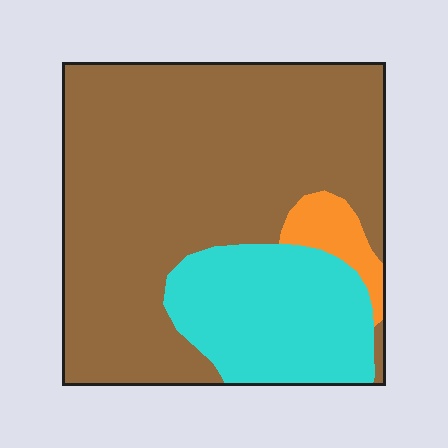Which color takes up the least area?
Orange, at roughly 5%.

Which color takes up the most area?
Brown, at roughly 70%.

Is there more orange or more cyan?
Cyan.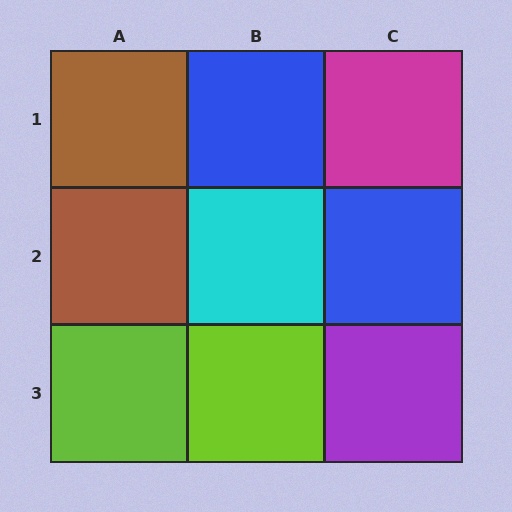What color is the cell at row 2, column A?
Brown.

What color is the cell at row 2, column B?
Cyan.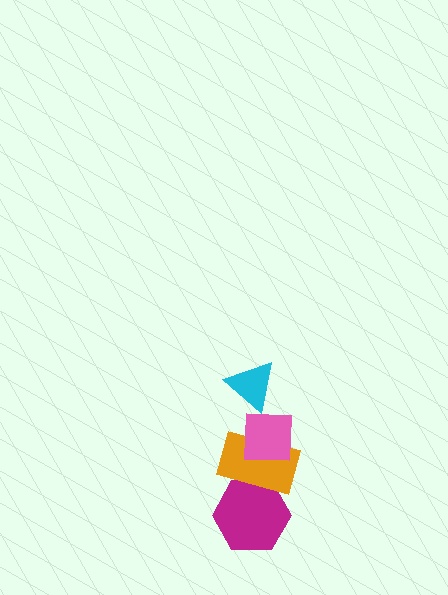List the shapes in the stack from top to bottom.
From top to bottom: the cyan triangle, the pink square, the orange rectangle, the magenta hexagon.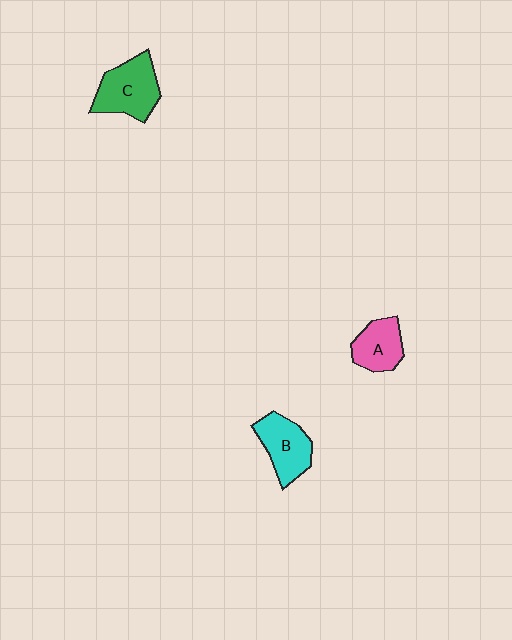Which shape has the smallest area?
Shape A (pink).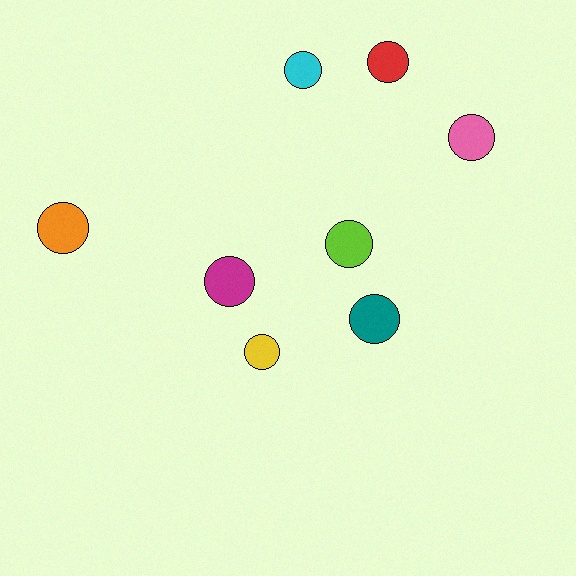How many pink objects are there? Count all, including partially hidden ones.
There is 1 pink object.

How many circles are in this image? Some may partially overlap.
There are 8 circles.